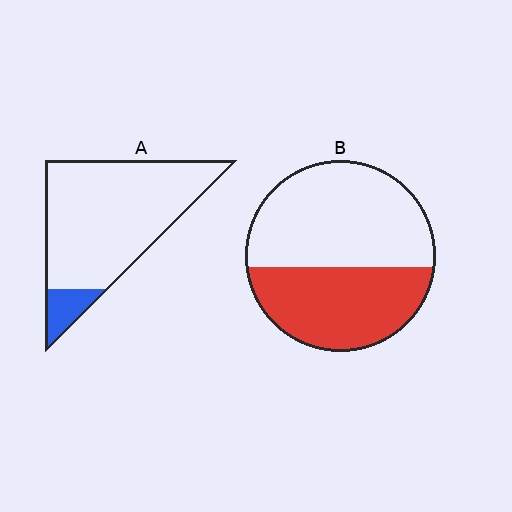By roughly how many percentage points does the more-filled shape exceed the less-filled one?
By roughly 30 percentage points (B over A).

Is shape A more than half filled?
No.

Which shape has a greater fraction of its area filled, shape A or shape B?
Shape B.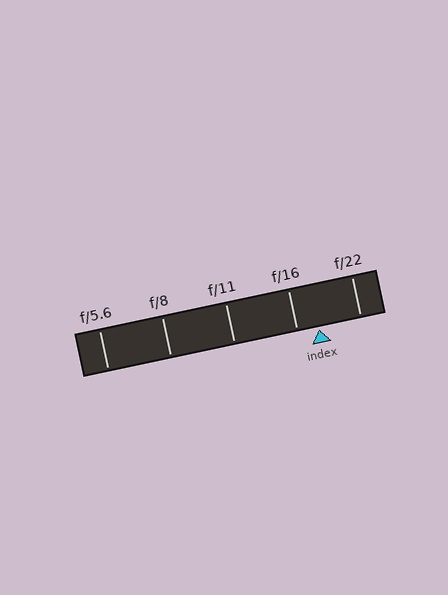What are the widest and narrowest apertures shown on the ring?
The widest aperture shown is f/5.6 and the narrowest is f/22.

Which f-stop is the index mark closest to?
The index mark is closest to f/16.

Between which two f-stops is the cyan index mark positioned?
The index mark is between f/16 and f/22.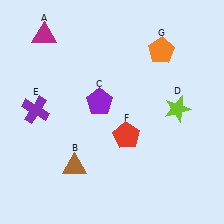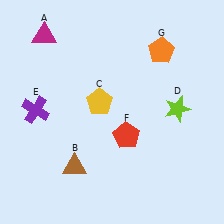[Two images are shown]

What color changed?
The pentagon (C) changed from purple in Image 1 to yellow in Image 2.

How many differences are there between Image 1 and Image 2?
There is 1 difference between the two images.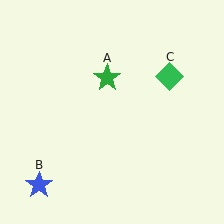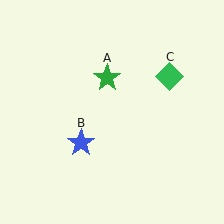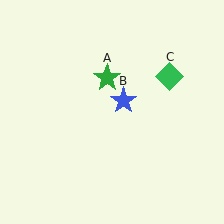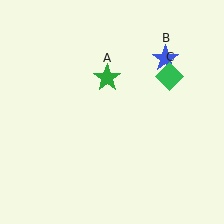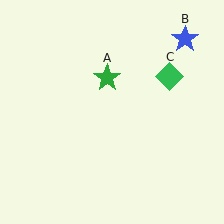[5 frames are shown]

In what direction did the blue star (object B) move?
The blue star (object B) moved up and to the right.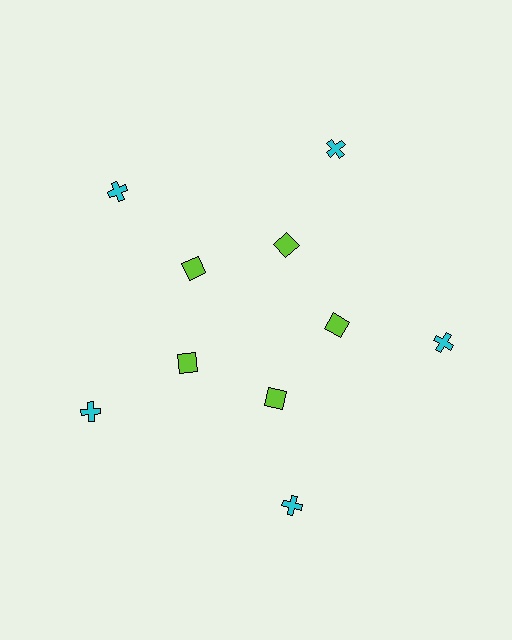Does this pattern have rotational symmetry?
Yes, this pattern has 5-fold rotational symmetry. It looks the same after rotating 72 degrees around the center.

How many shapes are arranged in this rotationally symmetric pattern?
There are 10 shapes, arranged in 5 groups of 2.